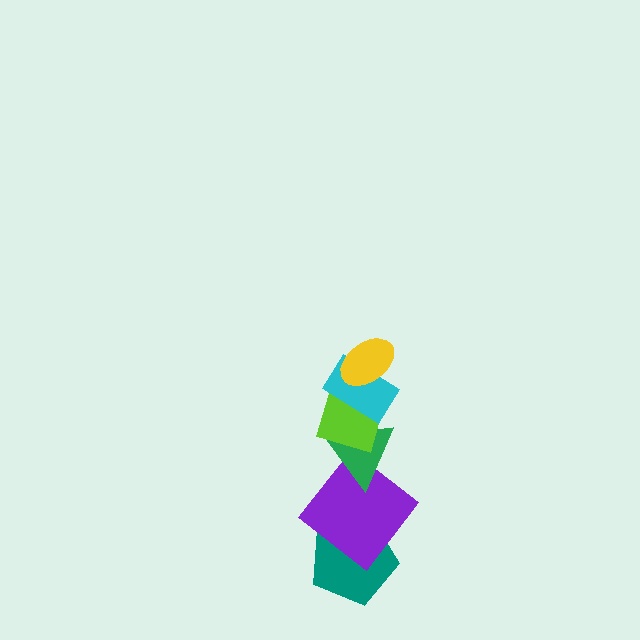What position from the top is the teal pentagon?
The teal pentagon is 6th from the top.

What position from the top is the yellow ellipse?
The yellow ellipse is 1st from the top.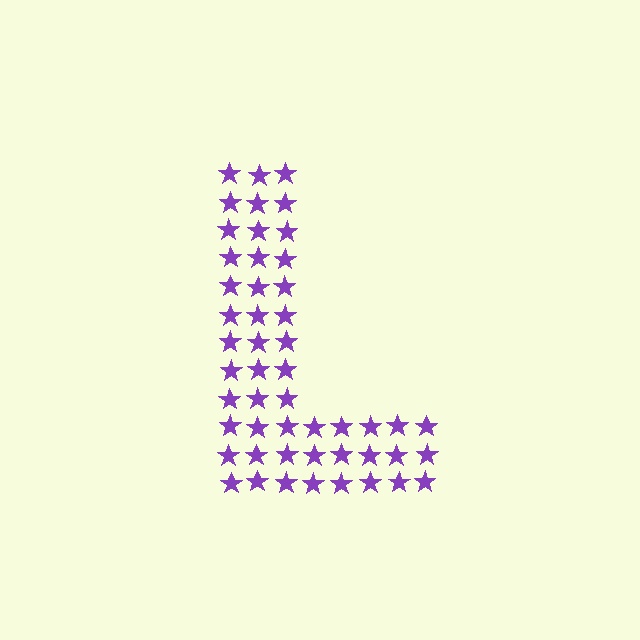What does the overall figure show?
The overall figure shows the letter L.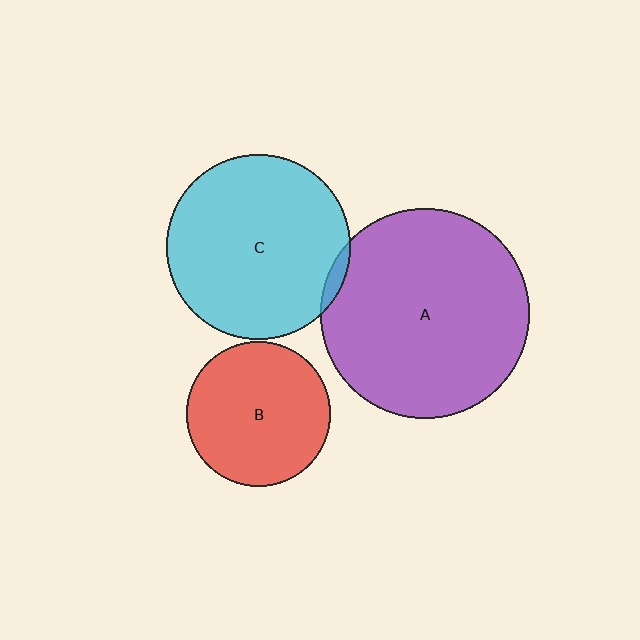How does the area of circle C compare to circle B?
Approximately 1.6 times.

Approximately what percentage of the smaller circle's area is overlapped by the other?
Approximately 5%.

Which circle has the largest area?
Circle A (purple).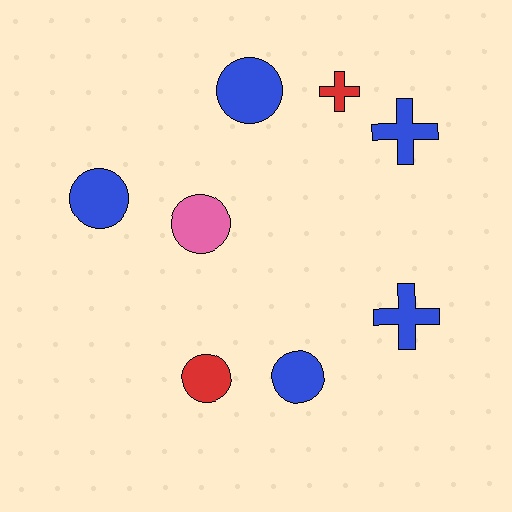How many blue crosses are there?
There are 2 blue crosses.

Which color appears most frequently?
Blue, with 5 objects.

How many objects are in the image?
There are 8 objects.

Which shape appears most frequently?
Circle, with 5 objects.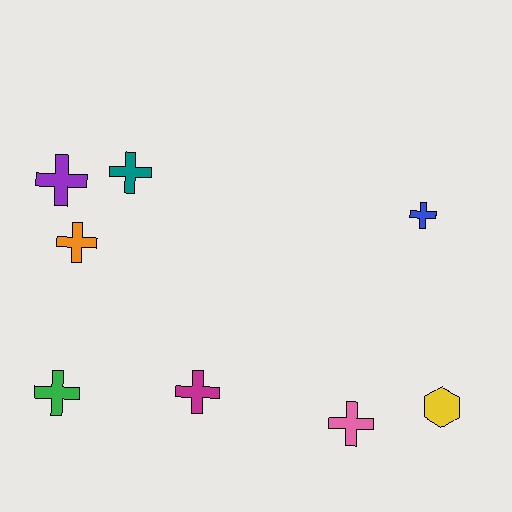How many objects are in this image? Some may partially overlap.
There are 8 objects.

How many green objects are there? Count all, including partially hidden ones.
There is 1 green object.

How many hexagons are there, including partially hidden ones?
There is 1 hexagon.